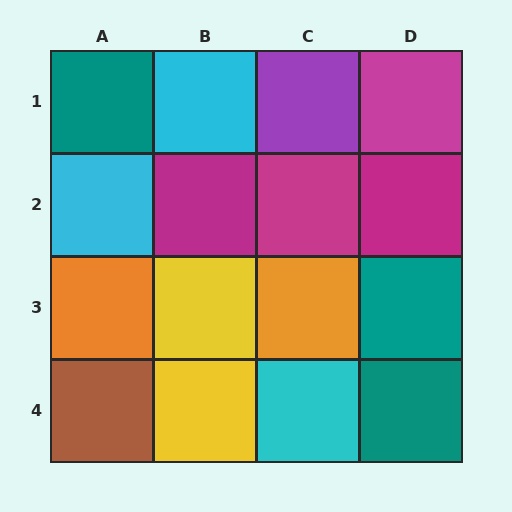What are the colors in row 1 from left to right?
Teal, cyan, purple, magenta.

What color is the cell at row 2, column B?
Magenta.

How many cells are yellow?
2 cells are yellow.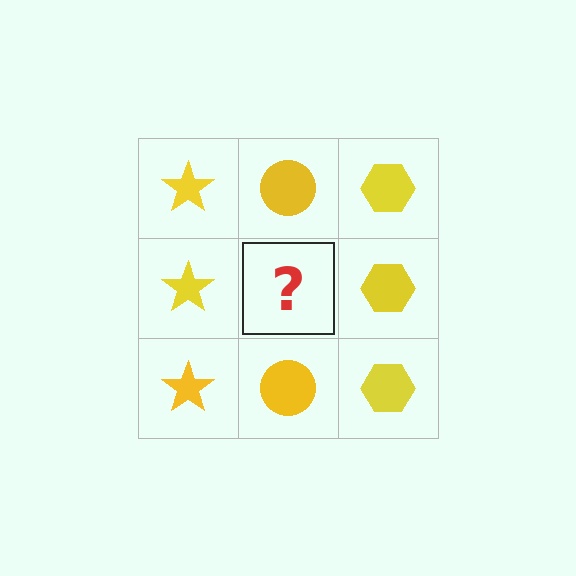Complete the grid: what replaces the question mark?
The question mark should be replaced with a yellow circle.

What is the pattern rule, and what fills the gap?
The rule is that each column has a consistent shape. The gap should be filled with a yellow circle.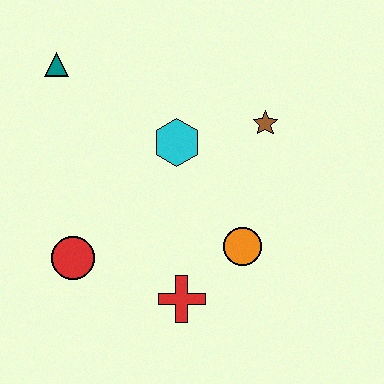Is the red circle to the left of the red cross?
Yes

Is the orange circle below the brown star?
Yes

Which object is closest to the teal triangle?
The cyan hexagon is closest to the teal triangle.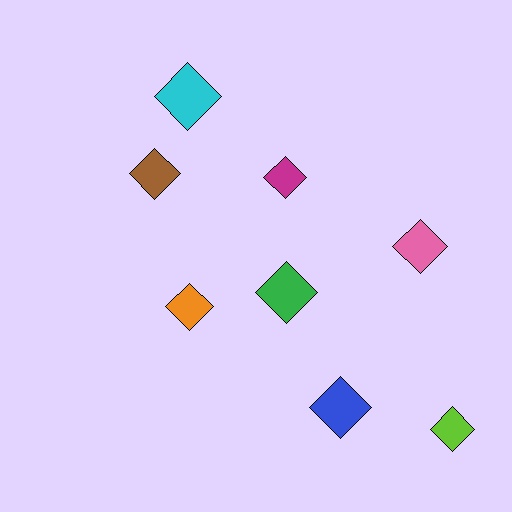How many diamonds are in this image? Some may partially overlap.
There are 8 diamonds.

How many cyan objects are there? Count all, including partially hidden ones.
There is 1 cyan object.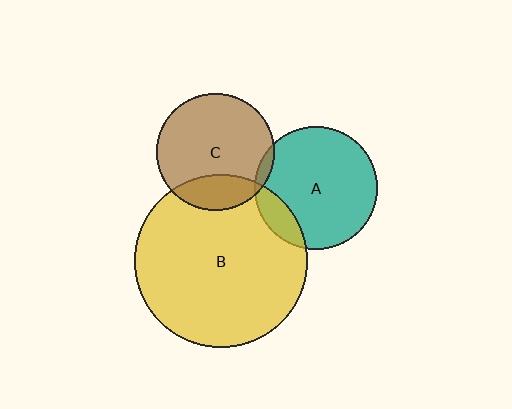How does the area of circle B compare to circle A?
Approximately 2.0 times.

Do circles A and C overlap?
Yes.